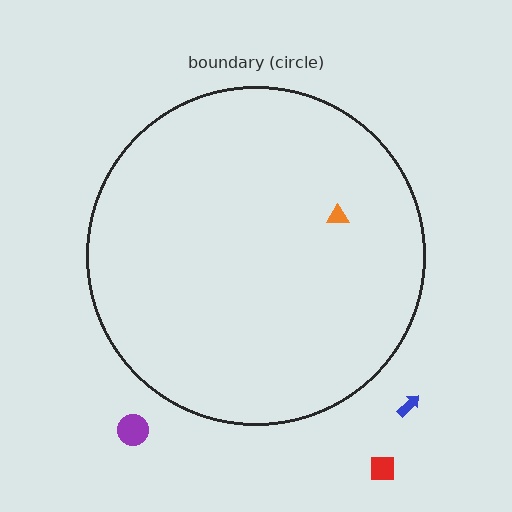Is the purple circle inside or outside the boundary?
Outside.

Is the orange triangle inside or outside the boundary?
Inside.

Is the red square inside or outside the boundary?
Outside.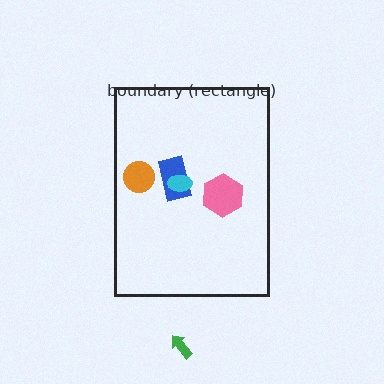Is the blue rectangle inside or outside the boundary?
Inside.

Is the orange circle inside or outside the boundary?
Inside.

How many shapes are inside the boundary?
4 inside, 1 outside.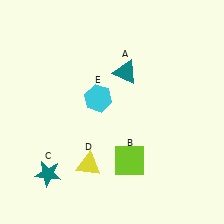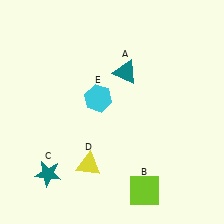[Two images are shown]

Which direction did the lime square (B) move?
The lime square (B) moved down.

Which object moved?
The lime square (B) moved down.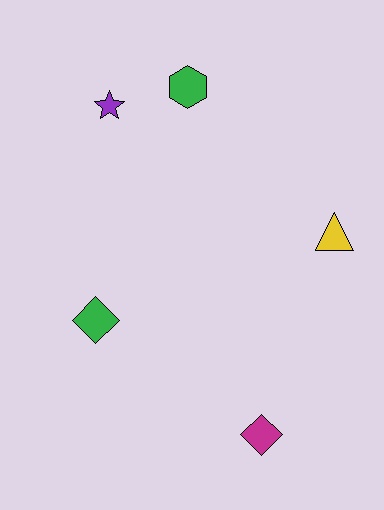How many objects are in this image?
There are 5 objects.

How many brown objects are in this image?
There are no brown objects.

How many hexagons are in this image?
There is 1 hexagon.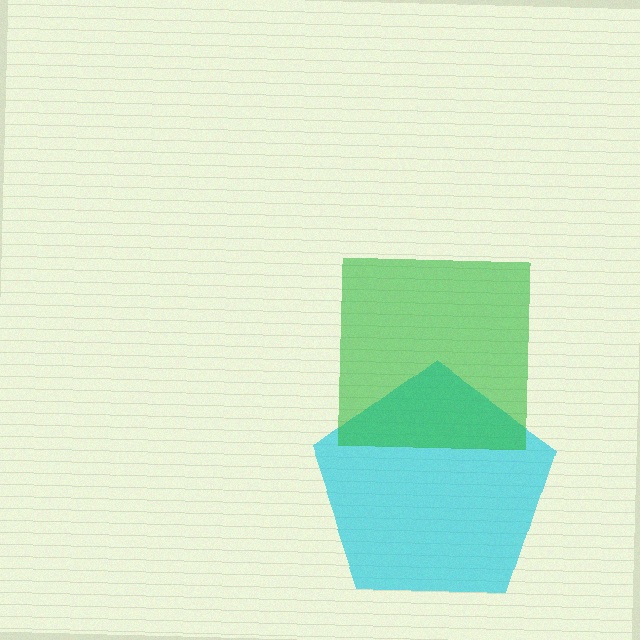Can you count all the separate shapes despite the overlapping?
Yes, there are 2 separate shapes.